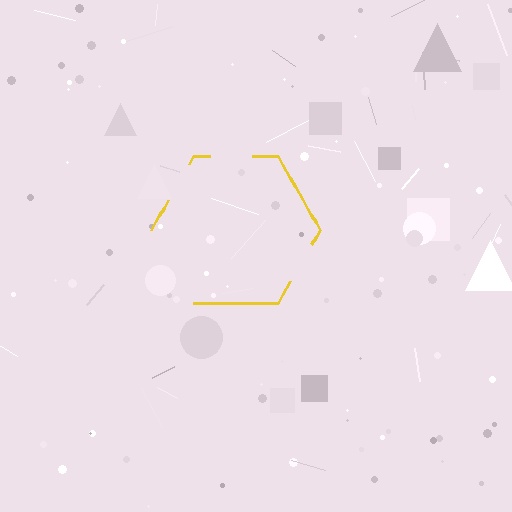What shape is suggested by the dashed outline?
The dashed outline suggests a hexagon.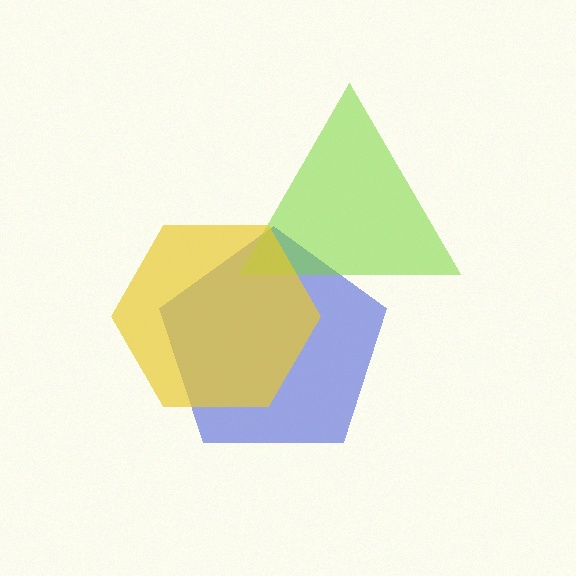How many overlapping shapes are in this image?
There are 3 overlapping shapes in the image.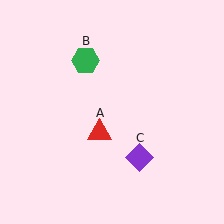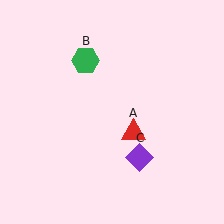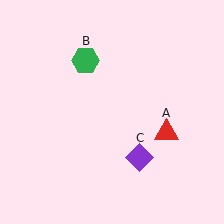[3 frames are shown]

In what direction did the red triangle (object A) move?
The red triangle (object A) moved right.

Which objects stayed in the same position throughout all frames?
Green hexagon (object B) and purple diamond (object C) remained stationary.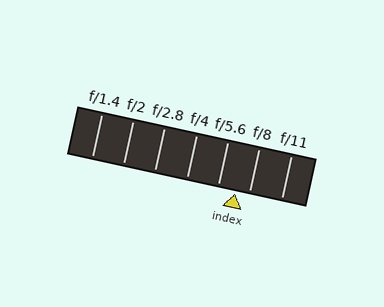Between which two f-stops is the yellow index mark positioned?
The index mark is between f/5.6 and f/8.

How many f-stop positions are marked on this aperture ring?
There are 7 f-stop positions marked.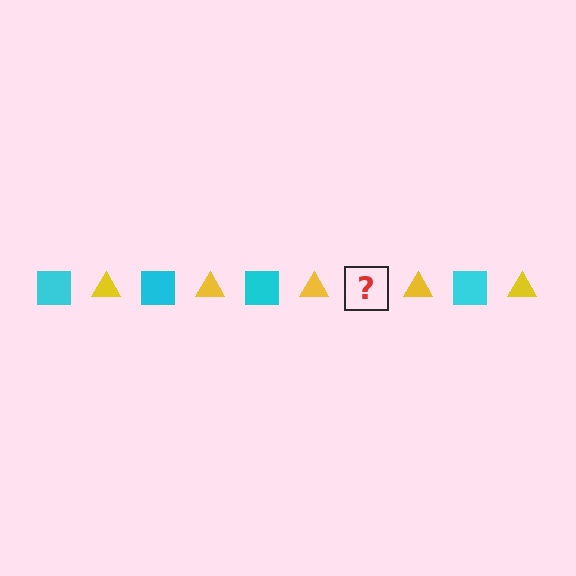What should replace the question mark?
The question mark should be replaced with a cyan square.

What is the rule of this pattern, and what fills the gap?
The rule is that the pattern alternates between cyan square and yellow triangle. The gap should be filled with a cyan square.